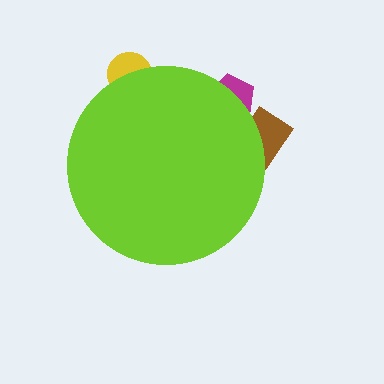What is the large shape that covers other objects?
A lime circle.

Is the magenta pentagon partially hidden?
Yes, the magenta pentagon is partially hidden behind the lime circle.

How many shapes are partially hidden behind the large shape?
3 shapes are partially hidden.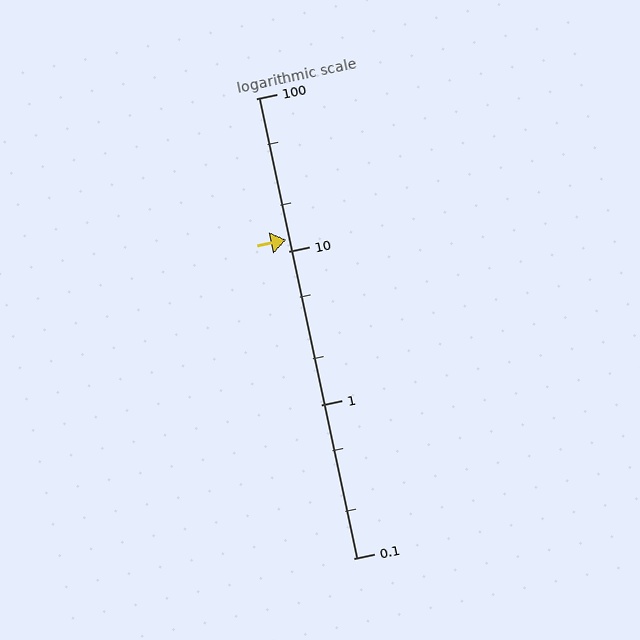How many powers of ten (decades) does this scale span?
The scale spans 3 decades, from 0.1 to 100.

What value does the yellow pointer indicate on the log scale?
The pointer indicates approximately 12.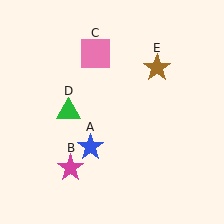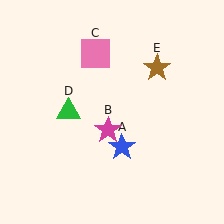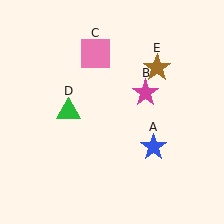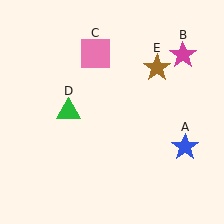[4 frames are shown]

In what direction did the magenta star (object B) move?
The magenta star (object B) moved up and to the right.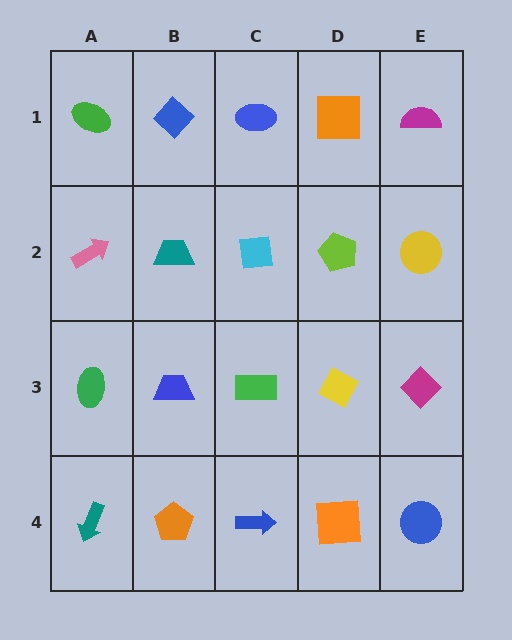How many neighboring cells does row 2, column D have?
4.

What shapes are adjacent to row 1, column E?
A yellow circle (row 2, column E), an orange square (row 1, column D).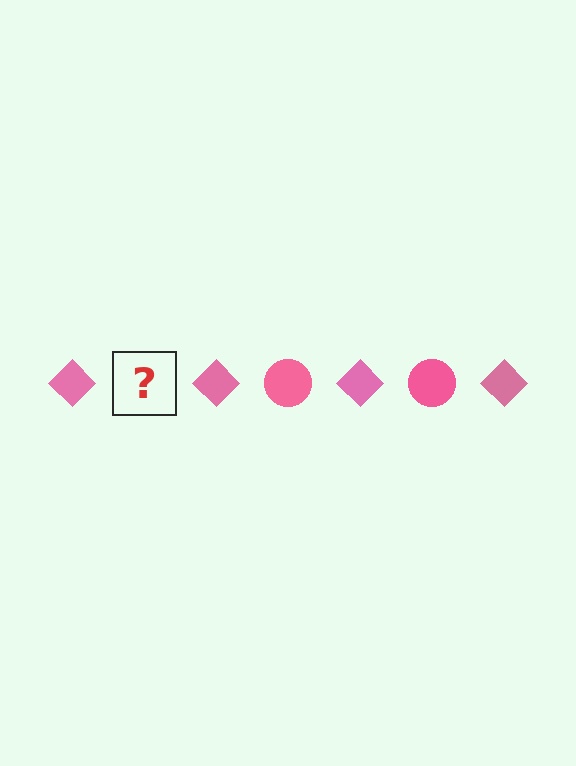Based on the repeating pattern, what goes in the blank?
The blank should be a pink circle.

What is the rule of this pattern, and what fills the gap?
The rule is that the pattern cycles through diamond, circle shapes in pink. The gap should be filled with a pink circle.